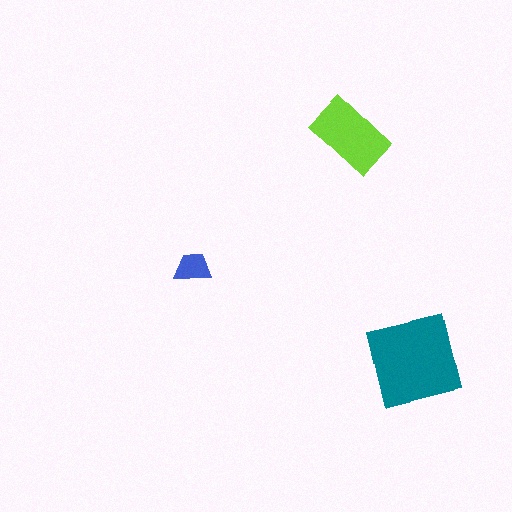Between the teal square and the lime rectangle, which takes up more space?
The teal square.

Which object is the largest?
The teal square.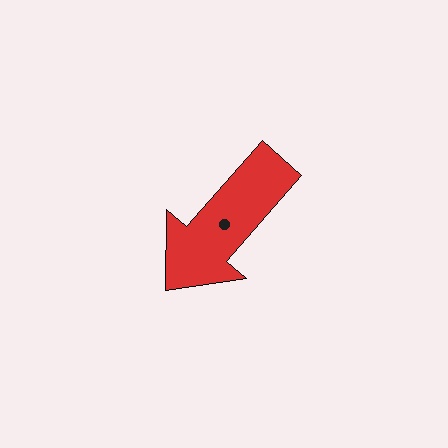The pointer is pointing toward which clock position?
Roughly 7 o'clock.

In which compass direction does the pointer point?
Southwest.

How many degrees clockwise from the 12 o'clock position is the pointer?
Approximately 221 degrees.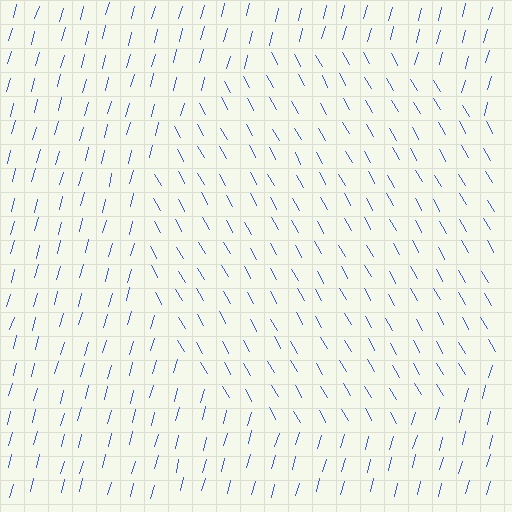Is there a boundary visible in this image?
Yes, there is a texture boundary formed by a change in line orientation.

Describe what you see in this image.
The image is filled with small blue line segments. A circle region in the image has lines oriented differently from the surrounding lines, creating a visible texture boundary.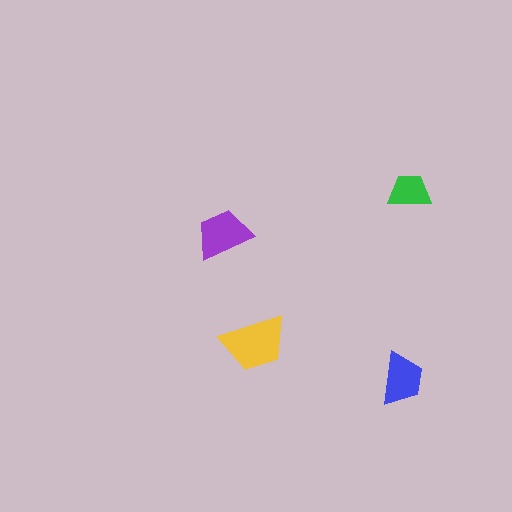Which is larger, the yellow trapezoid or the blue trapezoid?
The yellow one.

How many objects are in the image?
There are 4 objects in the image.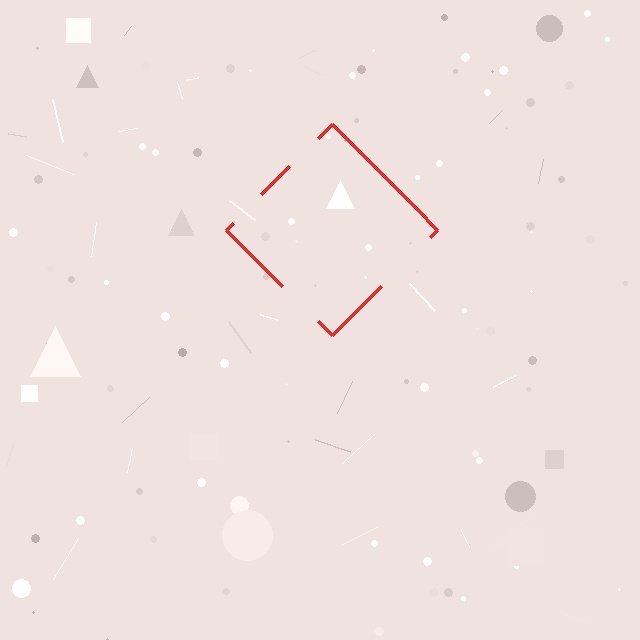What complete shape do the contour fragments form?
The contour fragments form a diamond.